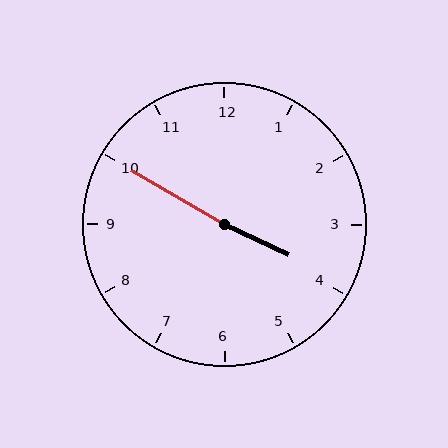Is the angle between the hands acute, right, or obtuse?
It is obtuse.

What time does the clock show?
3:50.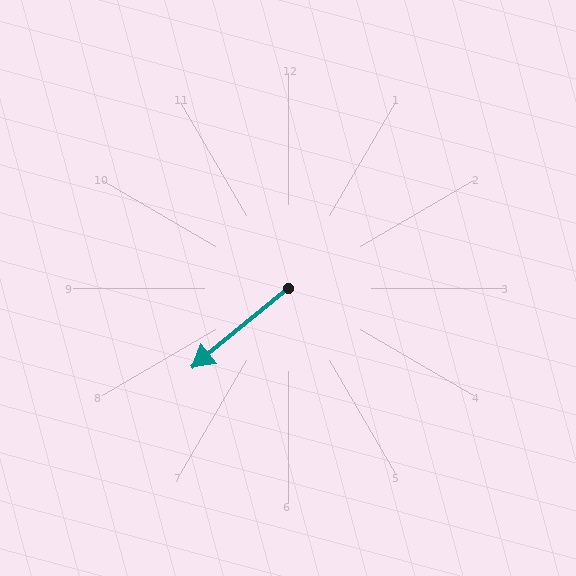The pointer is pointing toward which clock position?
Roughly 8 o'clock.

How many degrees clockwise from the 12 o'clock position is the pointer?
Approximately 230 degrees.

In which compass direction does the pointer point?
Southwest.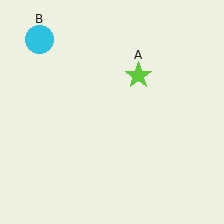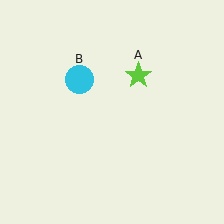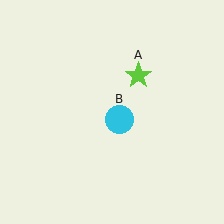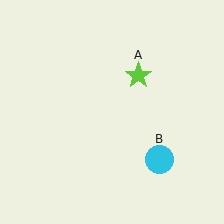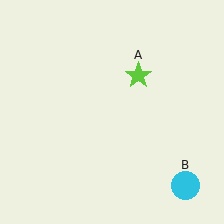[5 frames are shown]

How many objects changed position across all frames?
1 object changed position: cyan circle (object B).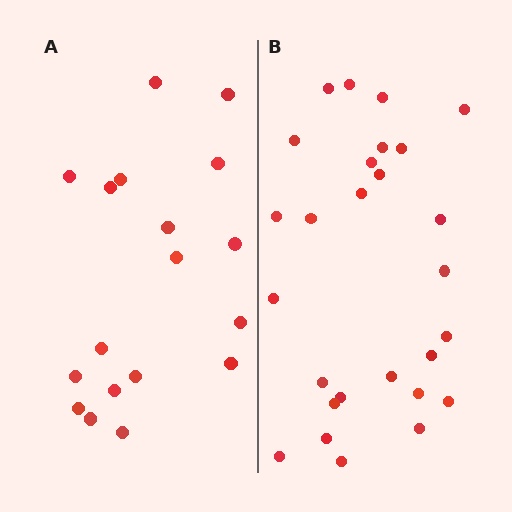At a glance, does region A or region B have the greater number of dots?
Region B (the right region) has more dots.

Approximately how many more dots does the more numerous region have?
Region B has roughly 8 or so more dots than region A.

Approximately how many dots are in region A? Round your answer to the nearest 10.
About 20 dots. (The exact count is 18, which rounds to 20.)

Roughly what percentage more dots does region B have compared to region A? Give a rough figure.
About 50% more.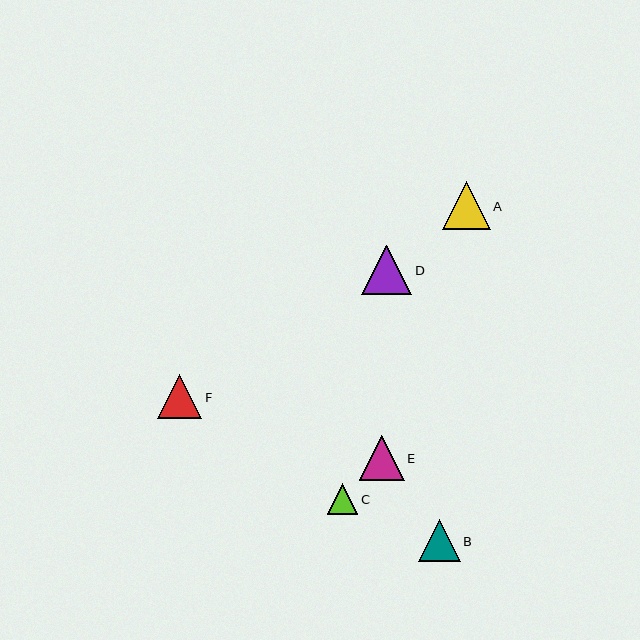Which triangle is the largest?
Triangle D is the largest with a size of approximately 50 pixels.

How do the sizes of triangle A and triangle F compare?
Triangle A and triangle F are approximately the same size.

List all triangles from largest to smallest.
From largest to smallest: D, A, E, F, B, C.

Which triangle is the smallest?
Triangle C is the smallest with a size of approximately 30 pixels.